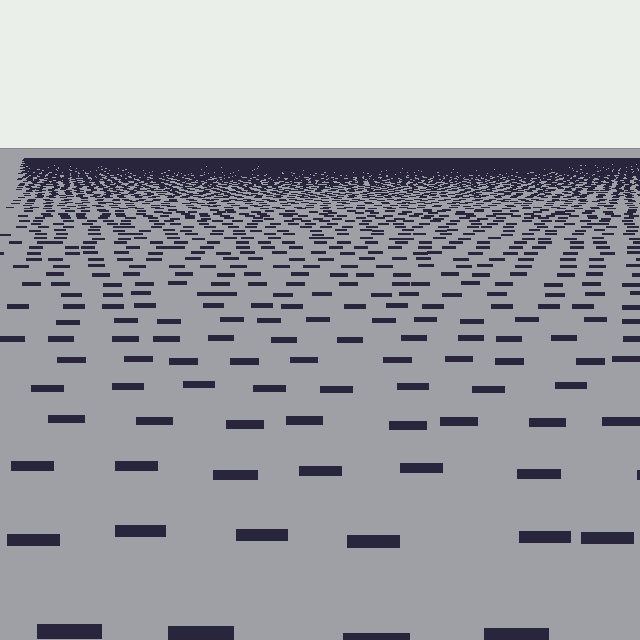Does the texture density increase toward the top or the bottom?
Density increases toward the top.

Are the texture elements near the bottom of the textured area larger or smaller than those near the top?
Larger. Near the bottom, elements are closer to the viewer and appear at a bigger on-screen size.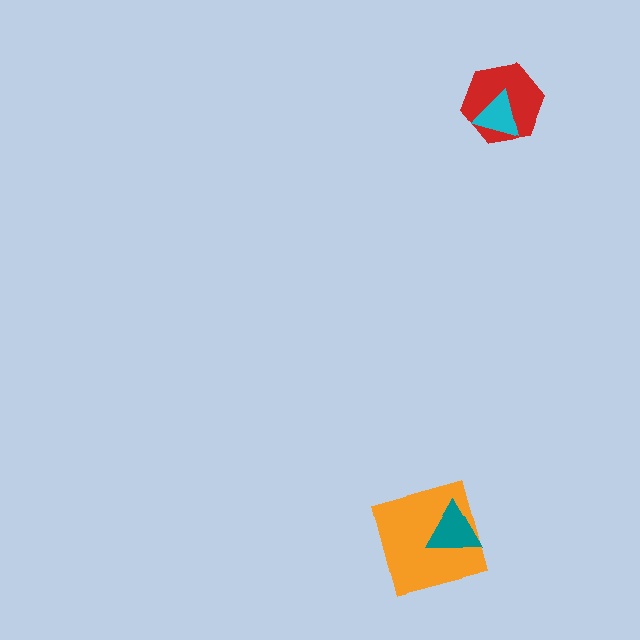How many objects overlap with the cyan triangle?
1 object overlaps with the cyan triangle.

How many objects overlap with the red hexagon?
1 object overlaps with the red hexagon.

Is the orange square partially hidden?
Yes, it is partially covered by another shape.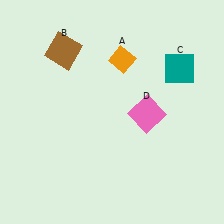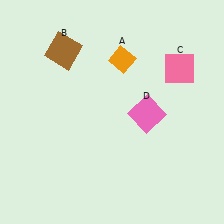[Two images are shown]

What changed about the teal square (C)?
In Image 1, C is teal. In Image 2, it changed to pink.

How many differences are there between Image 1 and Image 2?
There is 1 difference between the two images.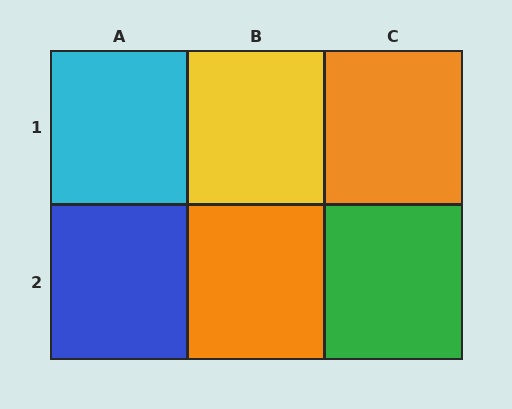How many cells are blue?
1 cell is blue.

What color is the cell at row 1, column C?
Orange.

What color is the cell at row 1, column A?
Cyan.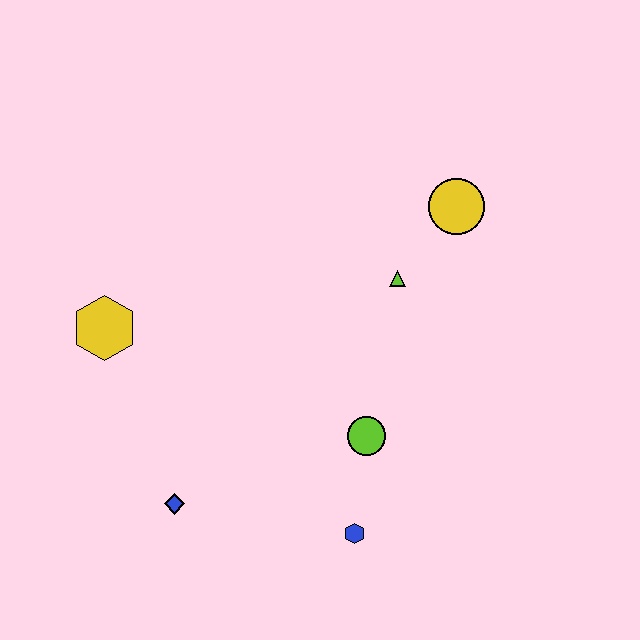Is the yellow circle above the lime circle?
Yes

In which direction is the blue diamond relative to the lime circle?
The blue diamond is to the left of the lime circle.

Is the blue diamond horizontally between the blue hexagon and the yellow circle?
No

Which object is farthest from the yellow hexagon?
The yellow circle is farthest from the yellow hexagon.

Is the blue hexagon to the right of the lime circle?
No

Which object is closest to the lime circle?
The blue hexagon is closest to the lime circle.